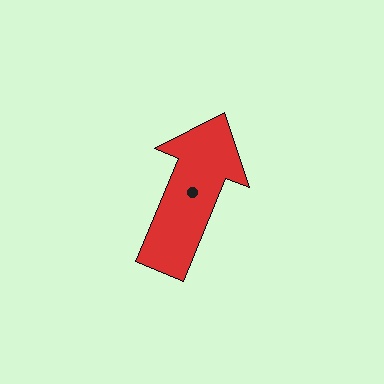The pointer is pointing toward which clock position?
Roughly 1 o'clock.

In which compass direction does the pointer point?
North.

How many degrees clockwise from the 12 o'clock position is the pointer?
Approximately 22 degrees.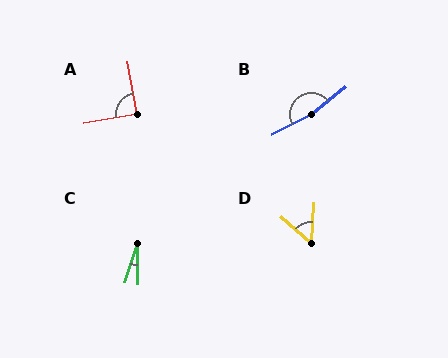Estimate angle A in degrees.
Approximately 90 degrees.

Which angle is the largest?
B, at approximately 169 degrees.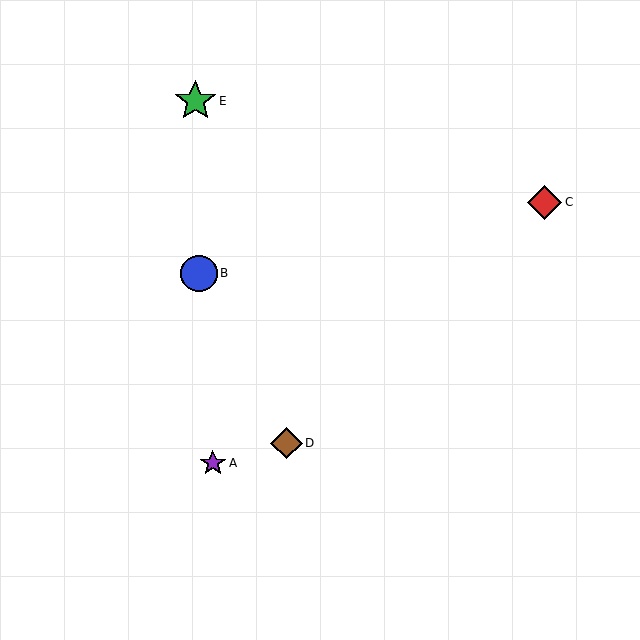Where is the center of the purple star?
The center of the purple star is at (213, 463).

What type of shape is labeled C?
Shape C is a red diamond.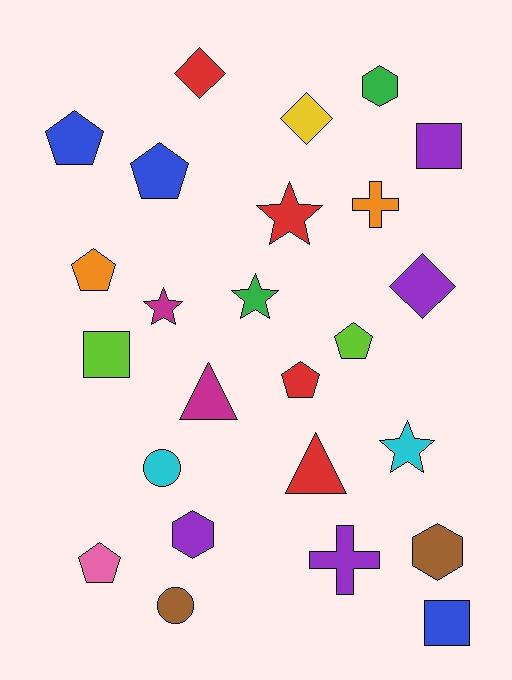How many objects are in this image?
There are 25 objects.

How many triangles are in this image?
There are 2 triangles.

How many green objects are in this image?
There are 2 green objects.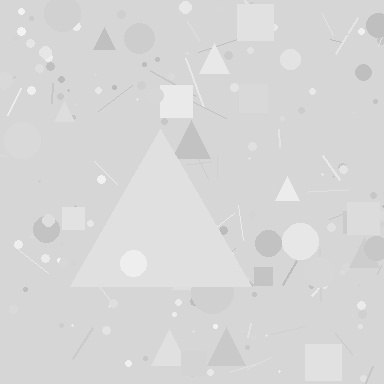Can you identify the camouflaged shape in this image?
The camouflaged shape is a triangle.